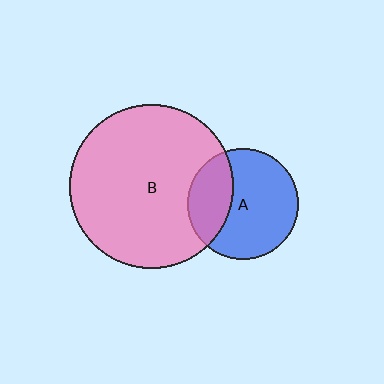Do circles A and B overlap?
Yes.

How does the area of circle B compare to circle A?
Approximately 2.2 times.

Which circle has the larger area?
Circle B (pink).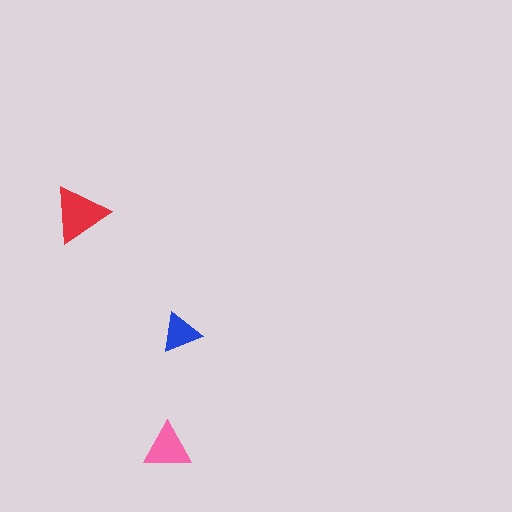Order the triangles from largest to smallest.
the red one, the pink one, the blue one.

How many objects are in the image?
There are 3 objects in the image.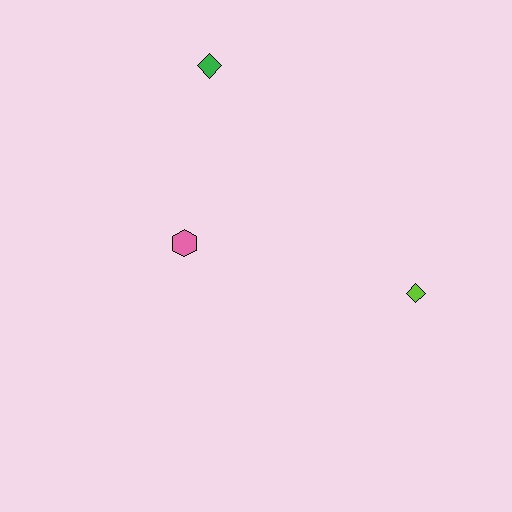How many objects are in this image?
There are 3 objects.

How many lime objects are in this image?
There is 1 lime object.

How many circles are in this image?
There are no circles.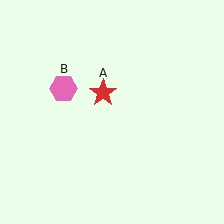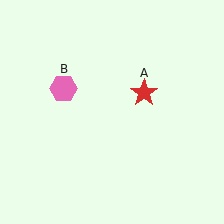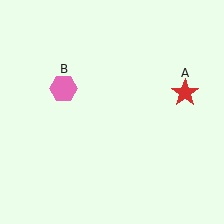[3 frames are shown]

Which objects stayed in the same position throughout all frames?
Pink hexagon (object B) remained stationary.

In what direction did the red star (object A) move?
The red star (object A) moved right.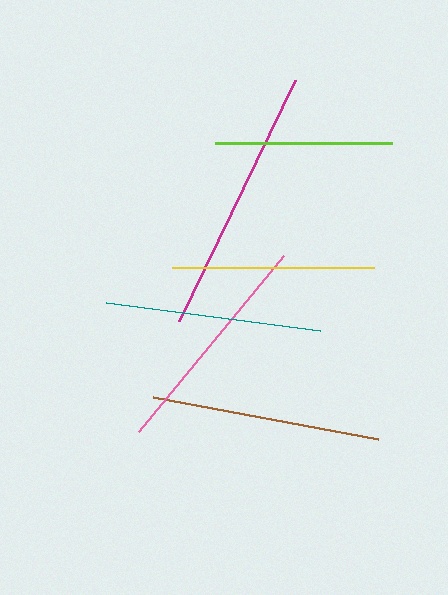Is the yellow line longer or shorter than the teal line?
The teal line is longer than the yellow line.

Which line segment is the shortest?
The lime line is the shortest at approximately 177 pixels.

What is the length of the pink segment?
The pink segment is approximately 228 pixels long.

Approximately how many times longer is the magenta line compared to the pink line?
The magenta line is approximately 1.2 times the length of the pink line.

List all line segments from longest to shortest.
From longest to shortest: magenta, brown, pink, teal, yellow, lime.